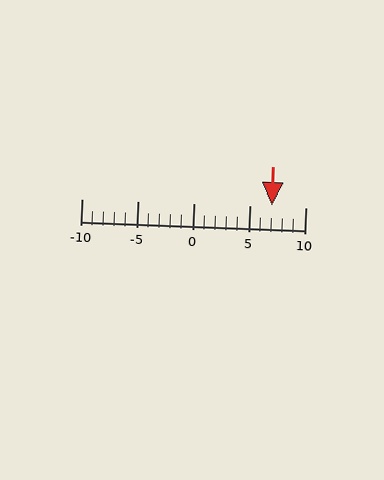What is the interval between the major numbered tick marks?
The major tick marks are spaced 5 units apart.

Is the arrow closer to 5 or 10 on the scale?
The arrow is closer to 5.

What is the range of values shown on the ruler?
The ruler shows values from -10 to 10.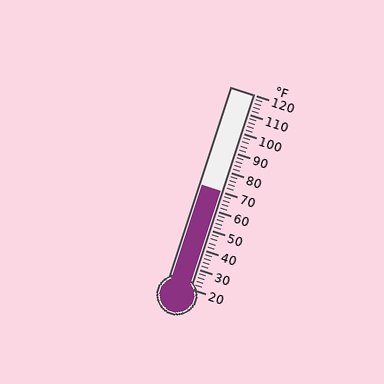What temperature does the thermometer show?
The thermometer shows approximately 70°F.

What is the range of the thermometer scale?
The thermometer scale ranges from 20°F to 120°F.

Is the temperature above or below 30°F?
The temperature is above 30°F.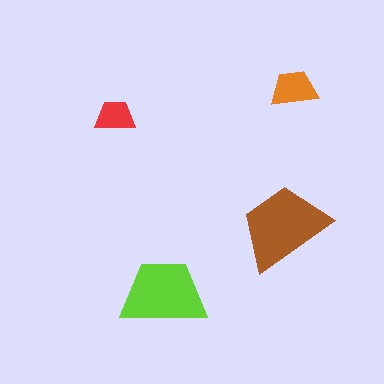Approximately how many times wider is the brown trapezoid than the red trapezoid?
About 2.5 times wider.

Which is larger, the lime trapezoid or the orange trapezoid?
The lime one.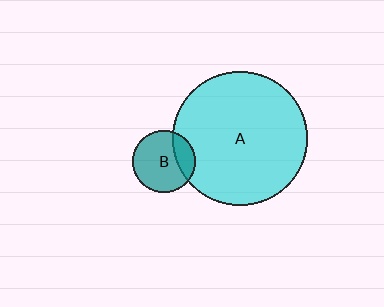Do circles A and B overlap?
Yes.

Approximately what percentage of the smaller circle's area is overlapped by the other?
Approximately 25%.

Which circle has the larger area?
Circle A (cyan).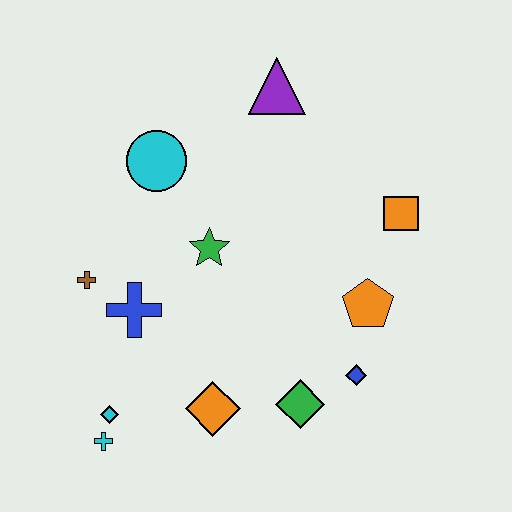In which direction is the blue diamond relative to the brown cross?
The blue diamond is to the right of the brown cross.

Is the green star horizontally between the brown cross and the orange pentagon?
Yes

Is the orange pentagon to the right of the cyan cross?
Yes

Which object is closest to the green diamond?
The blue diamond is closest to the green diamond.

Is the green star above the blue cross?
Yes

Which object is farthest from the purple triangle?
The cyan cross is farthest from the purple triangle.